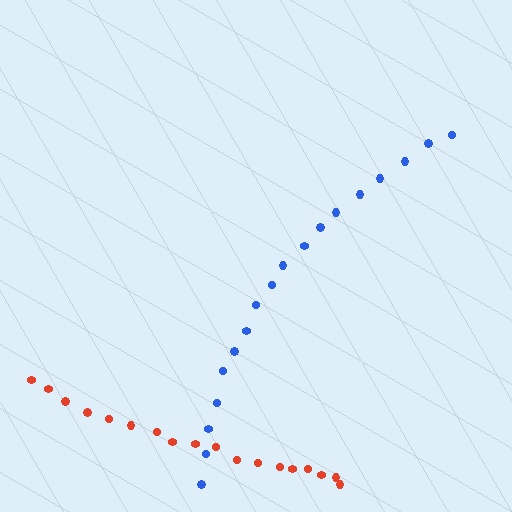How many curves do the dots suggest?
There are 2 distinct paths.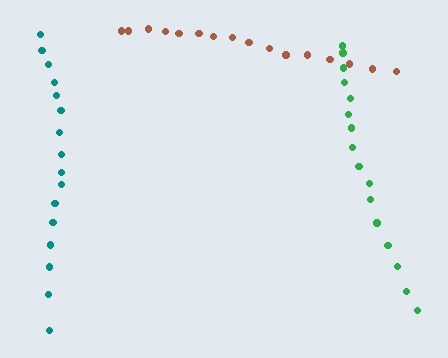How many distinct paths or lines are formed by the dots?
There are 3 distinct paths.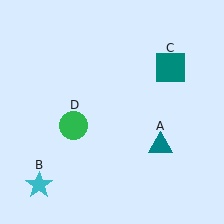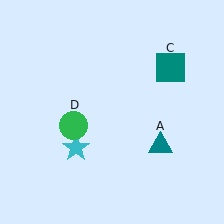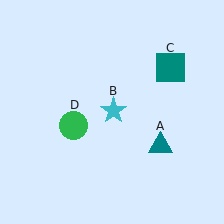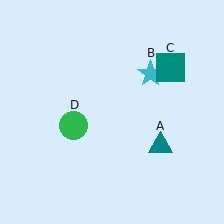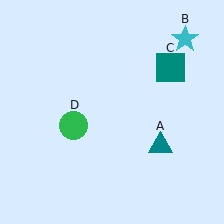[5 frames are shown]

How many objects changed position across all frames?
1 object changed position: cyan star (object B).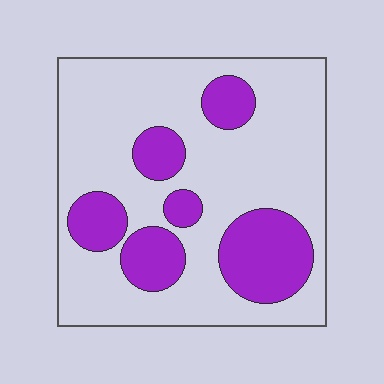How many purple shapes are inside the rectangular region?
6.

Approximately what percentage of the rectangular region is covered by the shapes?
Approximately 25%.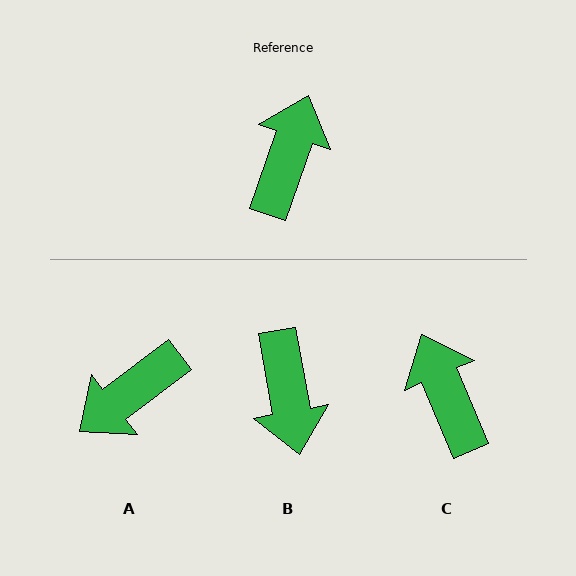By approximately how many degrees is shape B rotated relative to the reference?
Approximately 151 degrees clockwise.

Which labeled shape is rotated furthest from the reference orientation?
B, about 151 degrees away.